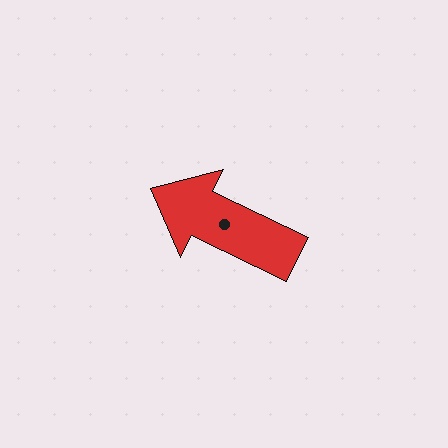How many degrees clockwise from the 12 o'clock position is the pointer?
Approximately 296 degrees.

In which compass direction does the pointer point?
Northwest.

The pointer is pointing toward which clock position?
Roughly 10 o'clock.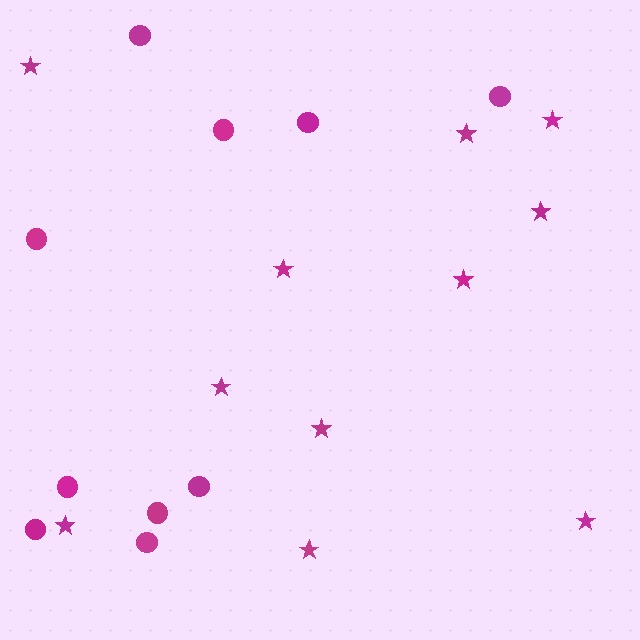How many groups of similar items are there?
There are 2 groups: one group of stars (11) and one group of circles (10).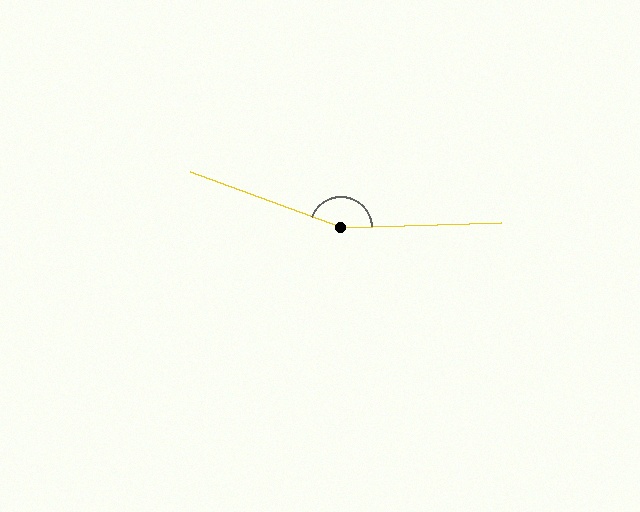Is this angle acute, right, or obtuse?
It is obtuse.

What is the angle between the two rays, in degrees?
Approximately 158 degrees.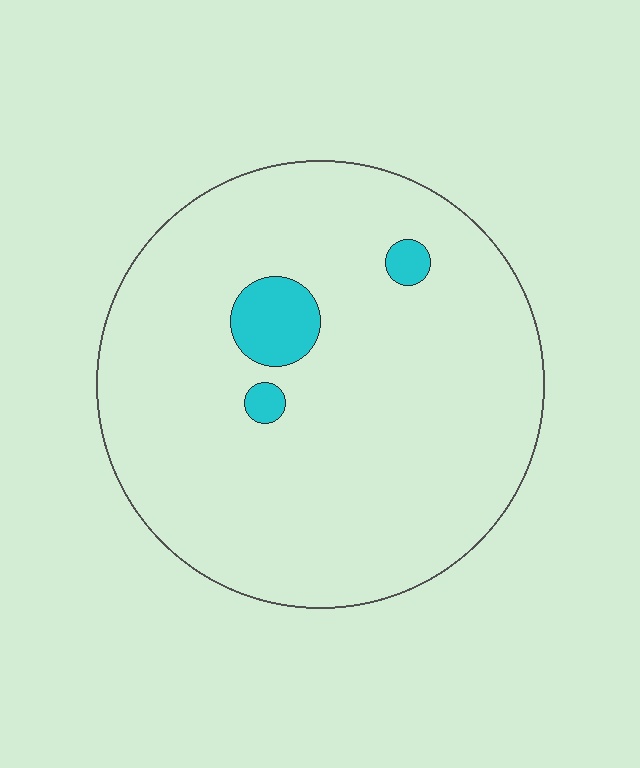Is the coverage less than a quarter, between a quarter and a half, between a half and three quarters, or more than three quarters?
Less than a quarter.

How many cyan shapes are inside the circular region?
3.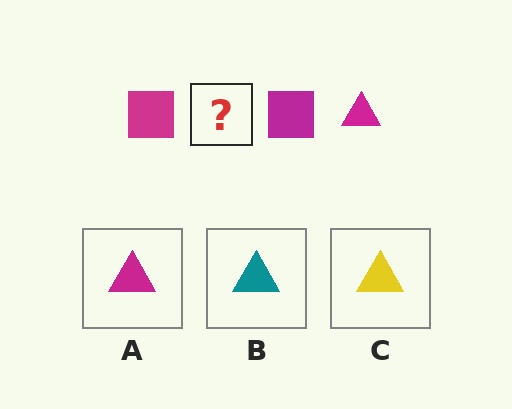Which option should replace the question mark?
Option A.